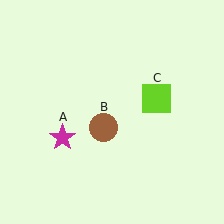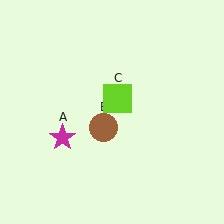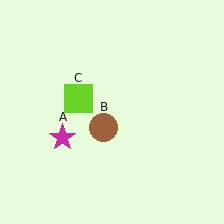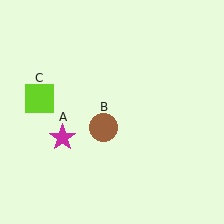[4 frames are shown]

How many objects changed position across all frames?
1 object changed position: lime square (object C).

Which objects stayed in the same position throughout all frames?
Magenta star (object A) and brown circle (object B) remained stationary.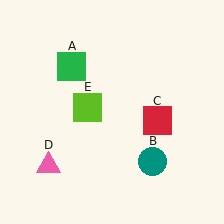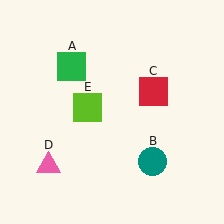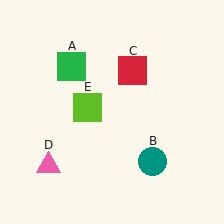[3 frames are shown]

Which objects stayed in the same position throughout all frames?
Green square (object A) and teal circle (object B) and pink triangle (object D) and lime square (object E) remained stationary.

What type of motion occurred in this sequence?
The red square (object C) rotated counterclockwise around the center of the scene.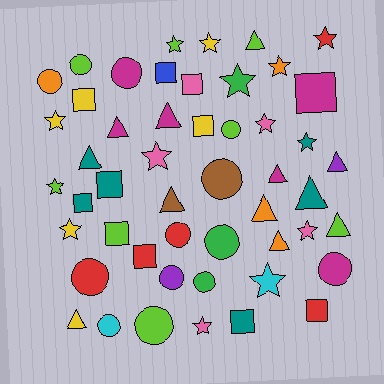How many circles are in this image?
There are 13 circles.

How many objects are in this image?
There are 50 objects.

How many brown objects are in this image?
There are 2 brown objects.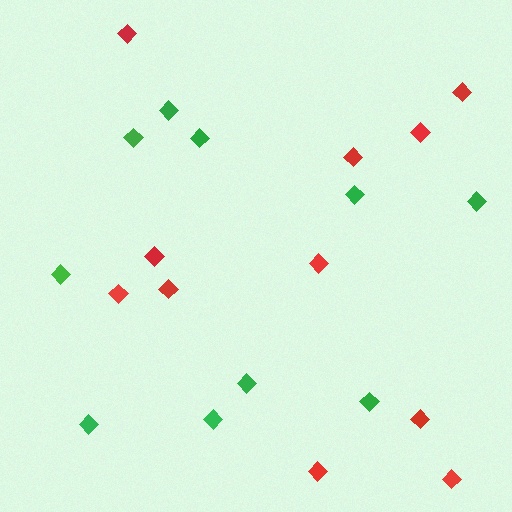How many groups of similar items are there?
There are 2 groups: one group of green diamonds (10) and one group of red diamonds (11).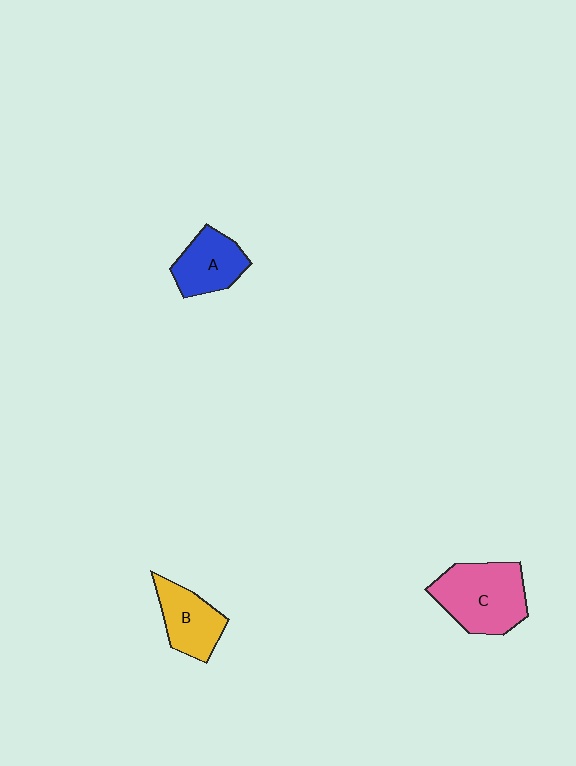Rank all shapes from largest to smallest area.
From largest to smallest: C (pink), B (yellow), A (blue).